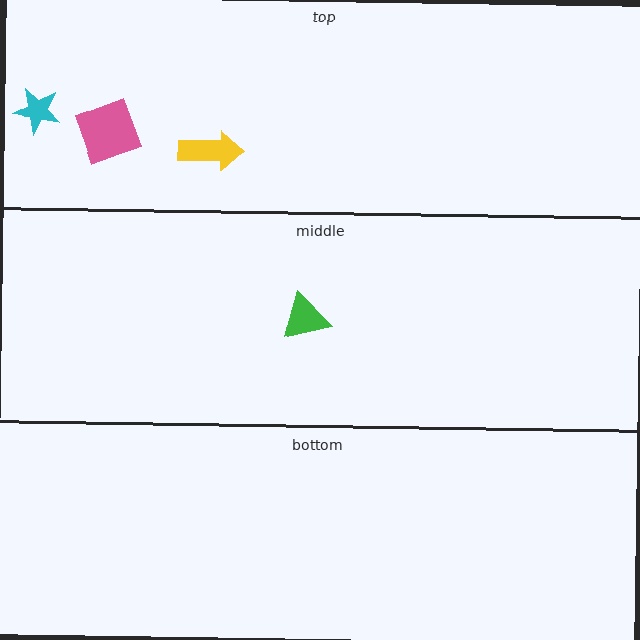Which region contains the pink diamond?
The top region.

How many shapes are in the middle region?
1.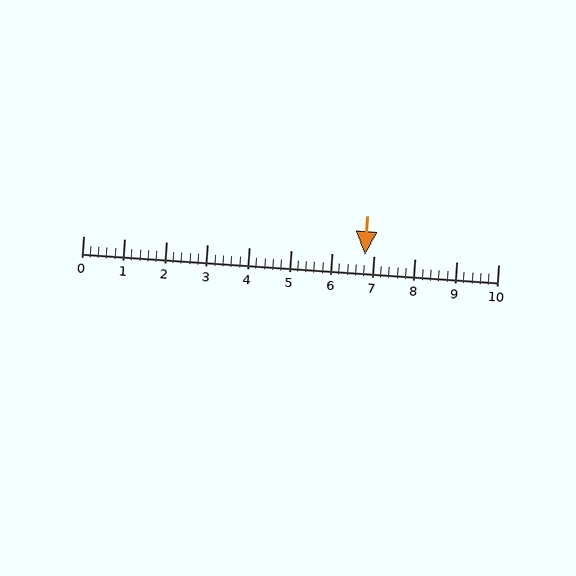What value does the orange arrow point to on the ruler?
The orange arrow points to approximately 6.8.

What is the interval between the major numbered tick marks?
The major tick marks are spaced 1 units apart.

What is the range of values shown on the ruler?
The ruler shows values from 0 to 10.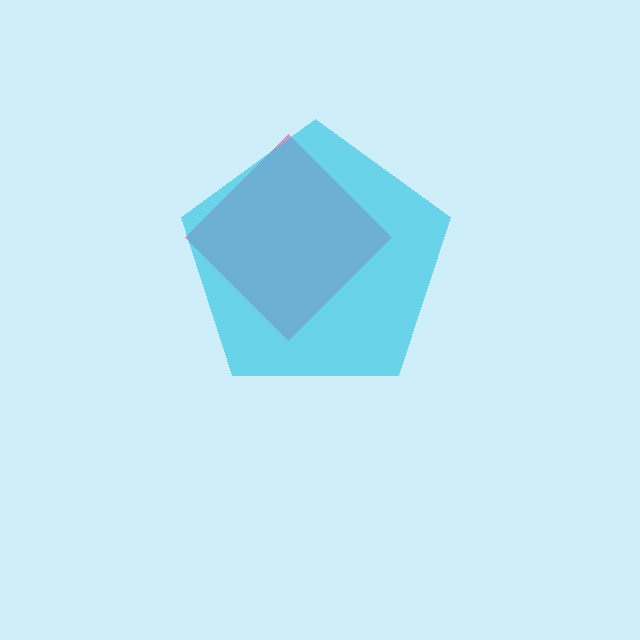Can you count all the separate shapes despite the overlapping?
Yes, there are 2 separate shapes.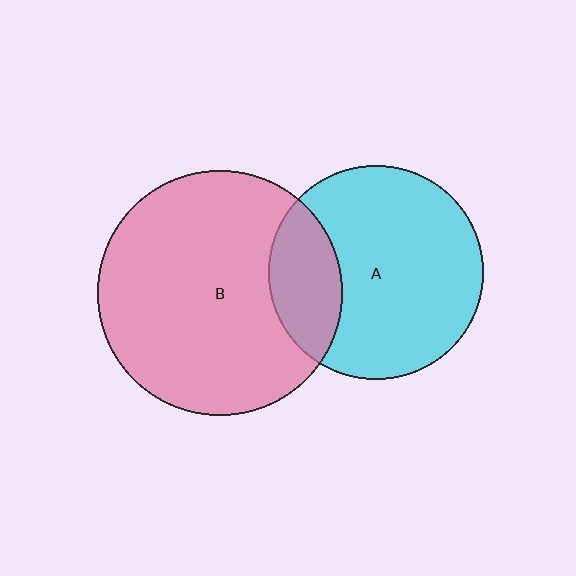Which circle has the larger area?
Circle B (pink).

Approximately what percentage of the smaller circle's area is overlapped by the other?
Approximately 25%.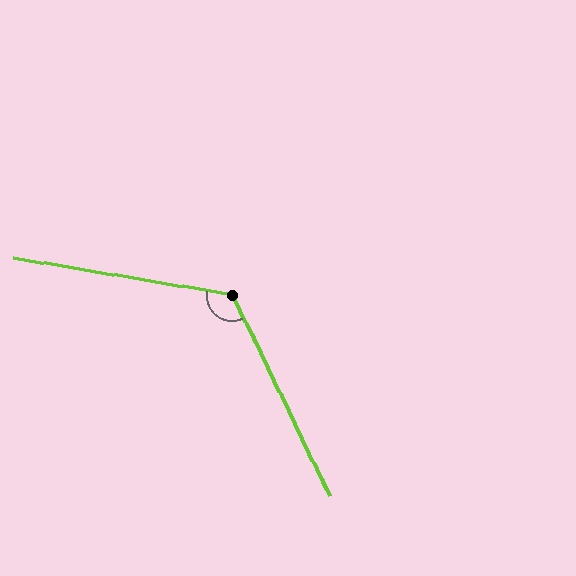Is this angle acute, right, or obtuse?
It is obtuse.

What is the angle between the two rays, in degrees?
Approximately 125 degrees.